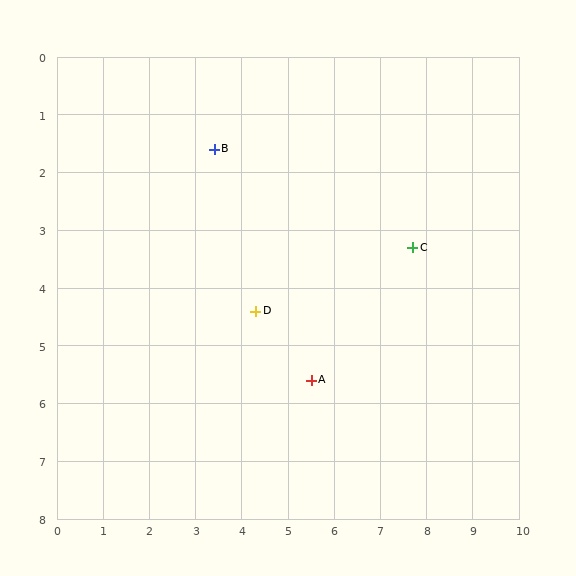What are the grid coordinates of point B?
Point B is at approximately (3.4, 1.6).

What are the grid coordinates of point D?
Point D is at approximately (4.3, 4.4).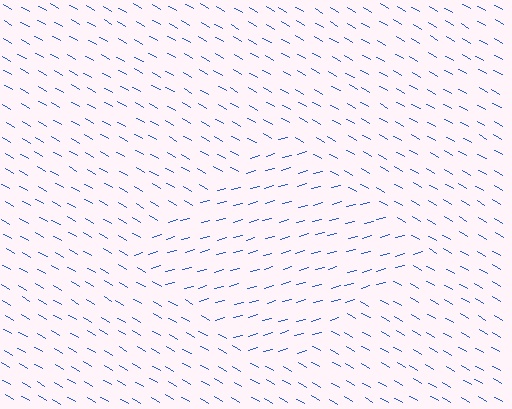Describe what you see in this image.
The image is filled with small blue line segments. A diamond region in the image has lines oriented differently from the surrounding lines, creating a visible texture boundary.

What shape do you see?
I see a diamond.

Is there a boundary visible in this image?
Yes, there is a texture boundary formed by a change in line orientation.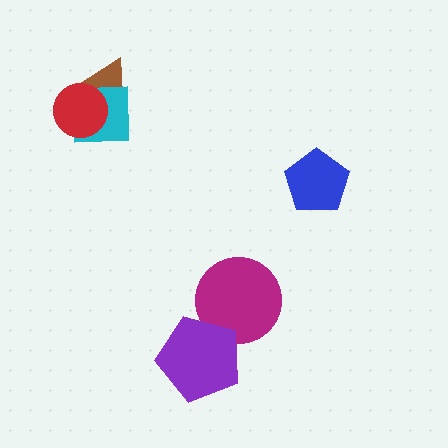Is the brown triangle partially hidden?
Yes, it is partially covered by another shape.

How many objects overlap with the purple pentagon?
1 object overlaps with the purple pentagon.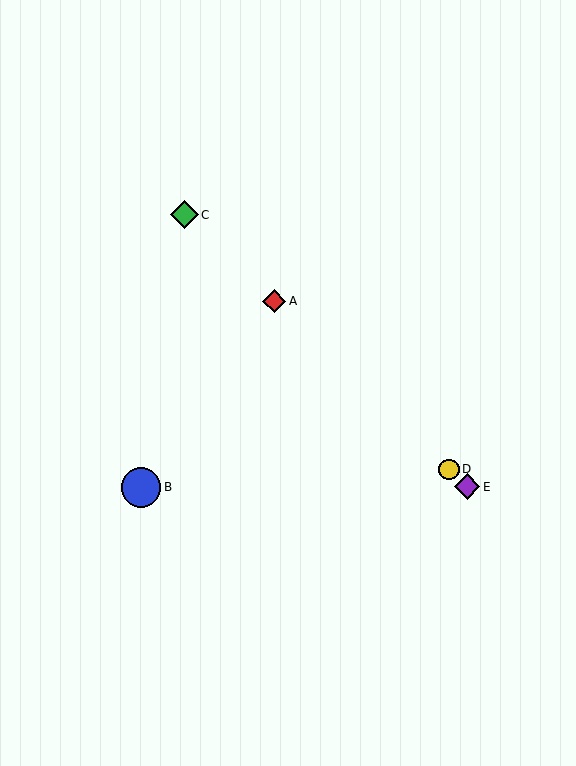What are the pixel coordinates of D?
Object D is at (449, 469).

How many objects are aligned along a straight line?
4 objects (A, C, D, E) are aligned along a straight line.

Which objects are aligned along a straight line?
Objects A, C, D, E are aligned along a straight line.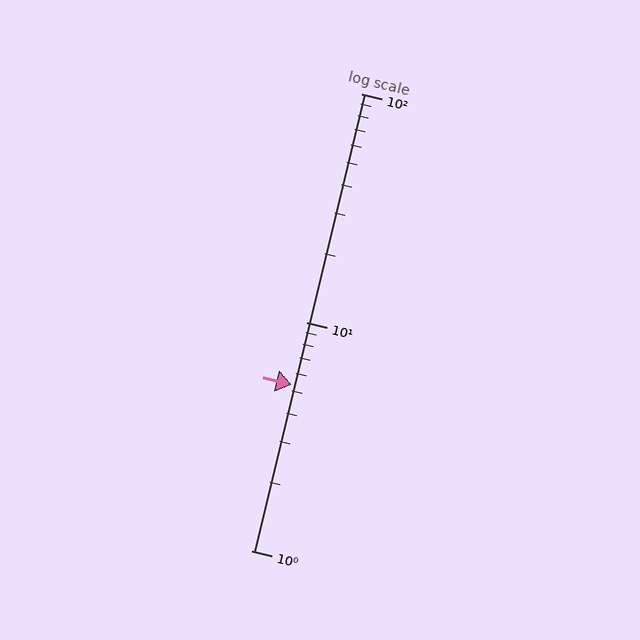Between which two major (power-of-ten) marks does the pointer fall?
The pointer is between 1 and 10.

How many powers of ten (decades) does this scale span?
The scale spans 2 decades, from 1 to 100.